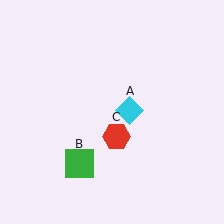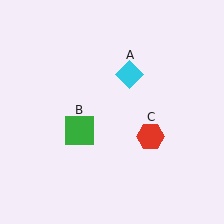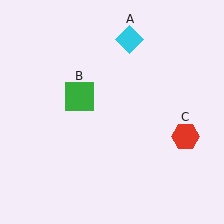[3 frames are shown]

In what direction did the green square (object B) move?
The green square (object B) moved up.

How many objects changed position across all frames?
3 objects changed position: cyan diamond (object A), green square (object B), red hexagon (object C).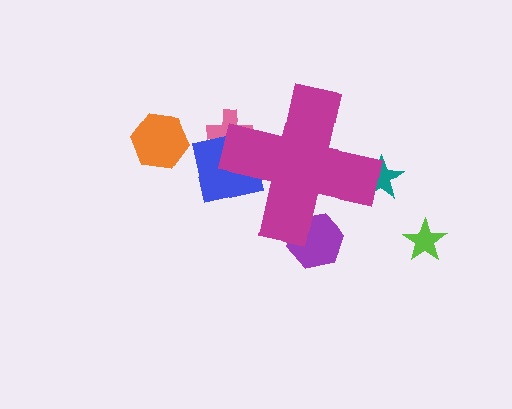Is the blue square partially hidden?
Yes, the blue square is partially hidden behind the magenta cross.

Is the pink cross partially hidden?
Yes, the pink cross is partially hidden behind the magenta cross.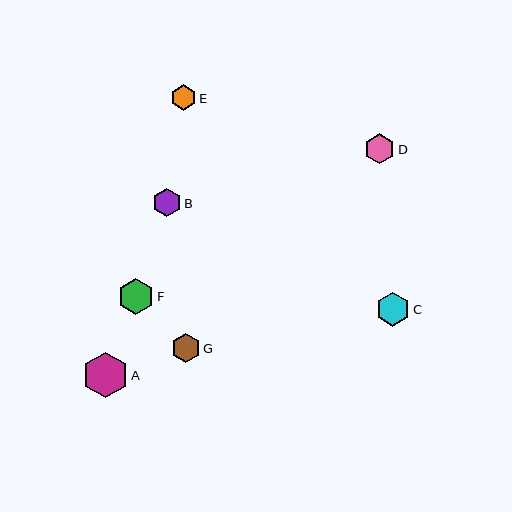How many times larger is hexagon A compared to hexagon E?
Hexagon A is approximately 1.8 times the size of hexagon E.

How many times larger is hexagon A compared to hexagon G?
Hexagon A is approximately 1.6 times the size of hexagon G.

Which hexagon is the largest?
Hexagon A is the largest with a size of approximately 46 pixels.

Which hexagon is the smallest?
Hexagon E is the smallest with a size of approximately 26 pixels.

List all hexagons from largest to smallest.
From largest to smallest: A, F, C, D, G, B, E.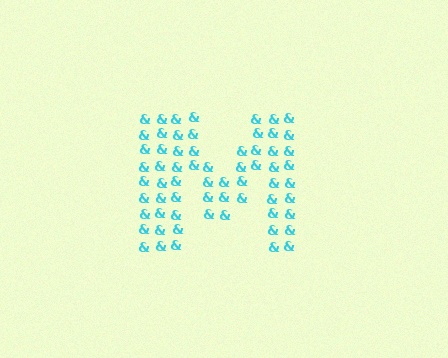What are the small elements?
The small elements are ampersands.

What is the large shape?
The large shape is the letter M.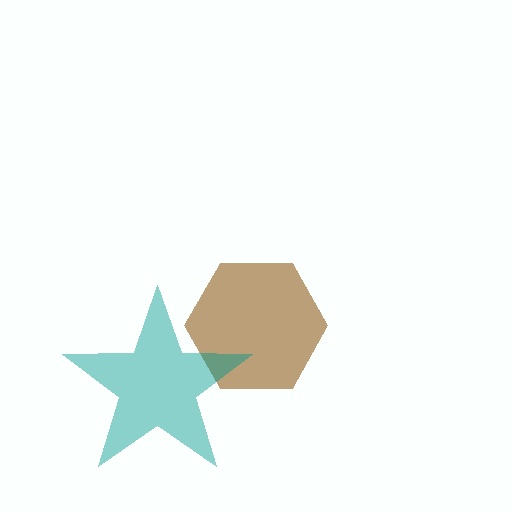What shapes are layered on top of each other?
The layered shapes are: a brown hexagon, a teal star.